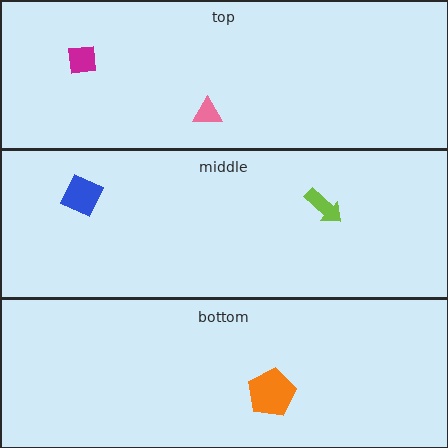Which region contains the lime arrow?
The middle region.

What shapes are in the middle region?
The lime arrow, the blue square.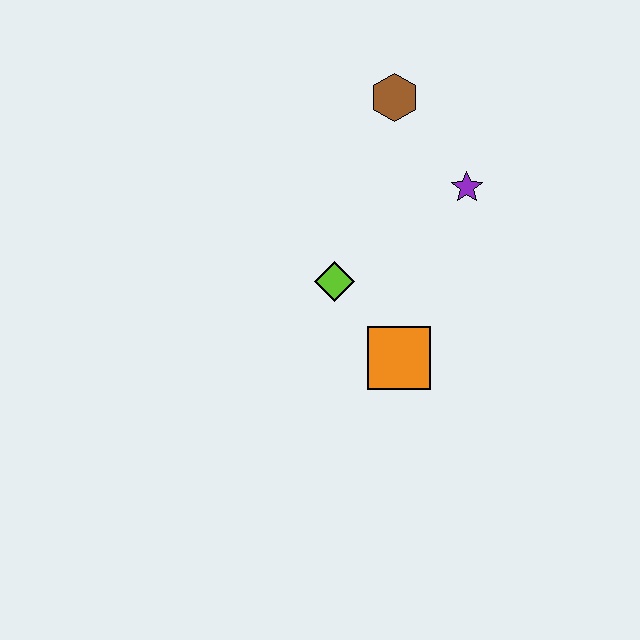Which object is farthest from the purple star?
The orange square is farthest from the purple star.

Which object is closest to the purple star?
The brown hexagon is closest to the purple star.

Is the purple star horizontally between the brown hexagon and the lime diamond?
No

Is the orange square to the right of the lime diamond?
Yes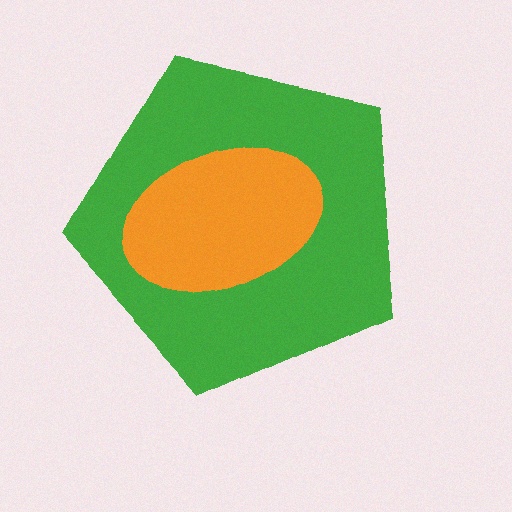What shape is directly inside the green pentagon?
The orange ellipse.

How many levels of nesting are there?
2.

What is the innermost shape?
The orange ellipse.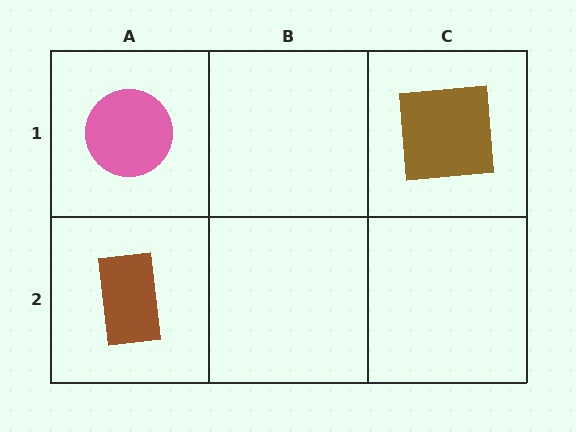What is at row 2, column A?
A brown rectangle.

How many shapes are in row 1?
2 shapes.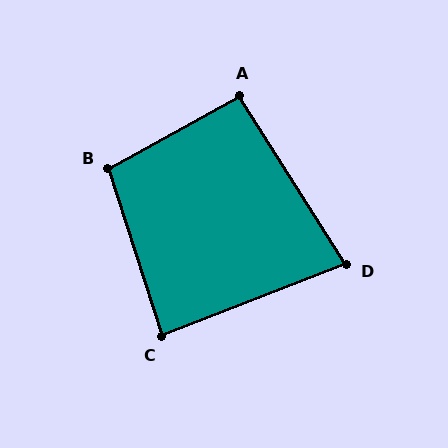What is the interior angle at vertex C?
Approximately 86 degrees (approximately right).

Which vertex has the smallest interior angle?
D, at approximately 79 degrees.